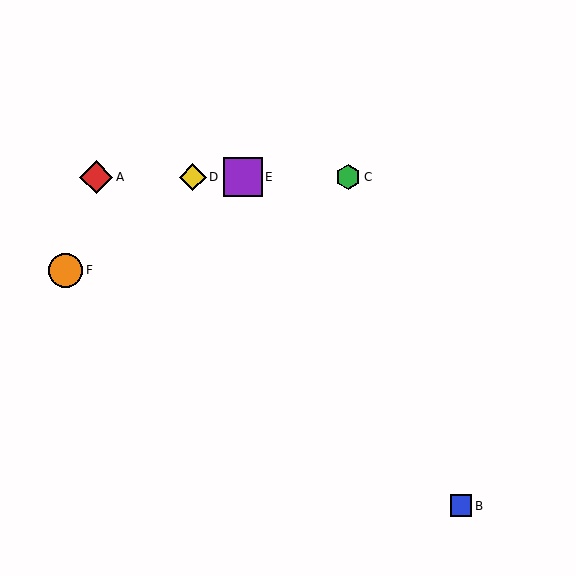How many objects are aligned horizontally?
4 objects (A, C, D, E) are aligned horizontally.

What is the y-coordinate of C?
Object C is at y≈177.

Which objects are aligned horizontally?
Objects A, C, D, E are aligned horizontally.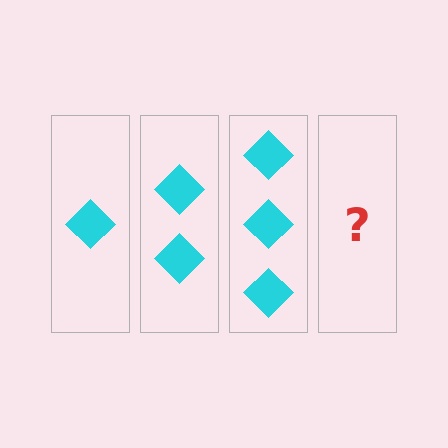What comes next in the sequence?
The next element should be 4 diamonds.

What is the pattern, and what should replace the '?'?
The pattern is that each step adds one more diamond. The '?' should be 4 diamonds.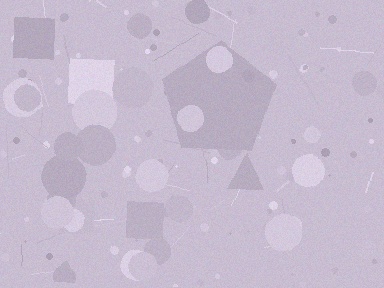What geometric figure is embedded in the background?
A pentagon is embedded in the background.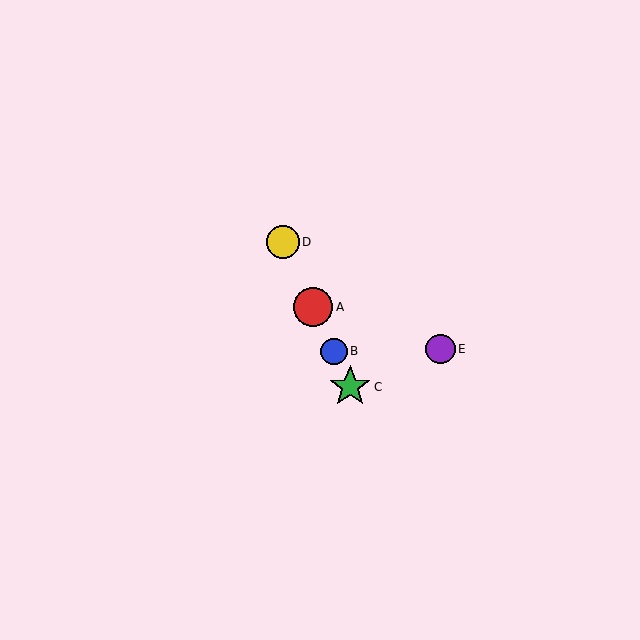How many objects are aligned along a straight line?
4 objects (A, B, C, D) are aligned along a straight line.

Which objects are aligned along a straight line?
Objects A, B, C, D are aligned along a straight line.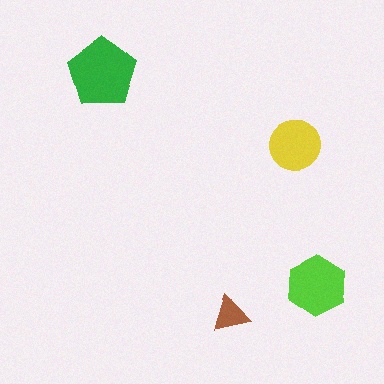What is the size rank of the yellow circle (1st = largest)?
3rd.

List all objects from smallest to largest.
The brown triangle, the yellow circle, the lime hexagon, the green pentagon.